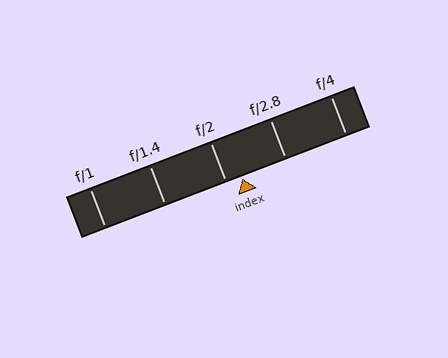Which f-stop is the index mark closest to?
The index mark is closest to f/2.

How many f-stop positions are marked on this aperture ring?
There are 5 f-stop positions marked.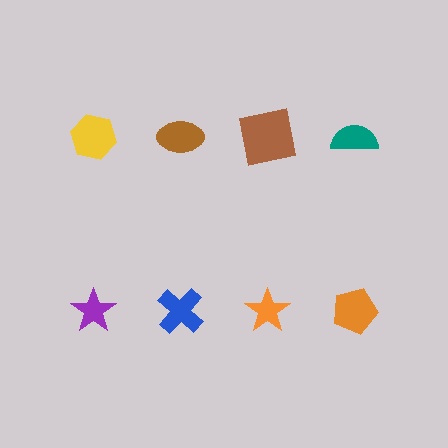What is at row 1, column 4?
A teal semicircle.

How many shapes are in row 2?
4 shapes.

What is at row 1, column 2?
A brown ellipse.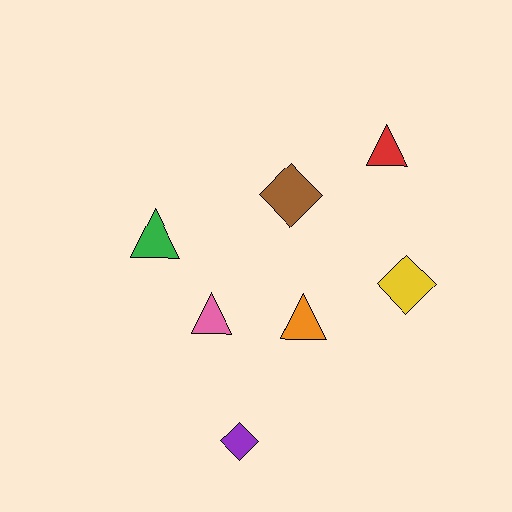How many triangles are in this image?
There are 4 triangles.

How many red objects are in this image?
There is 1 red object.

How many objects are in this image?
There are 7 objects.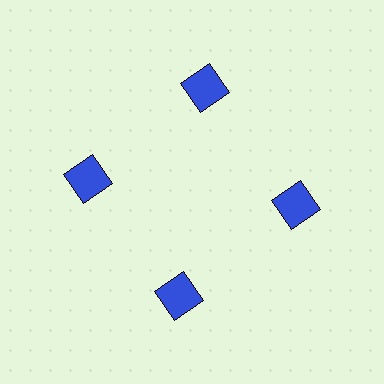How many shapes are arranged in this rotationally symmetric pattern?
There are 4 shapes, arranged in 4 groups of 1.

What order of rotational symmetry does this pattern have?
This pattern has 4-fold rotational symmetry.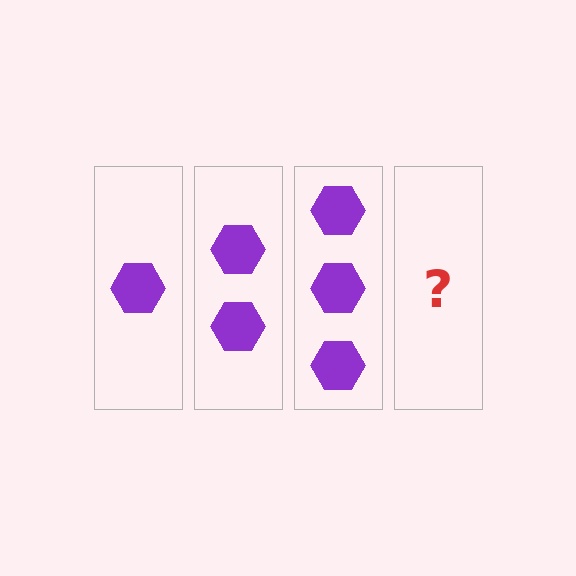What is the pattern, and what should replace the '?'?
The pattern is that each step adds one more hexagon. The '?' should be 4 hexagons.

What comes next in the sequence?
The next element should be 4 hexagons.